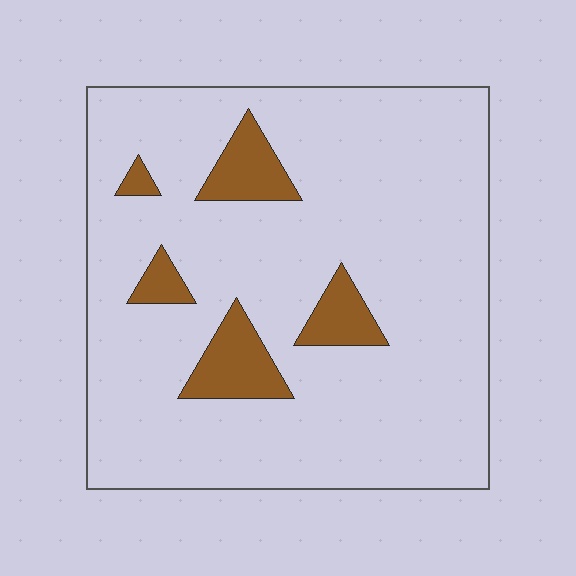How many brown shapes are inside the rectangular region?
5.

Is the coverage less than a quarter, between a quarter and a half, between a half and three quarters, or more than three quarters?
Less than a quarter.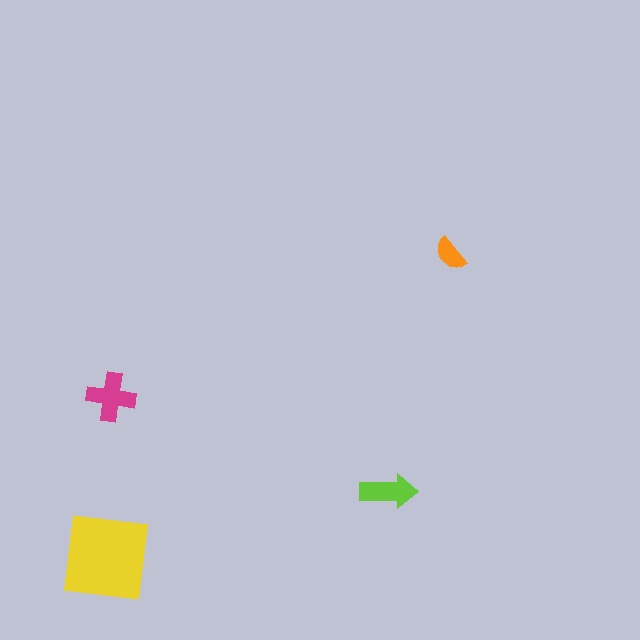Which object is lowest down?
The yellow square is bottommost.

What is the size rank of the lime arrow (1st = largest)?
3rd.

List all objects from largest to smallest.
The yellow square, the magenta cross, the lime arrow, the orange semicircle.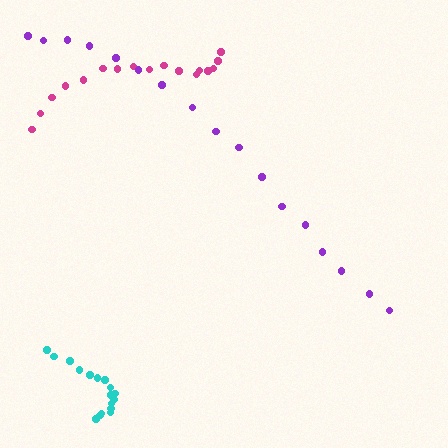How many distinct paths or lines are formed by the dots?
There are 3 distinct paths.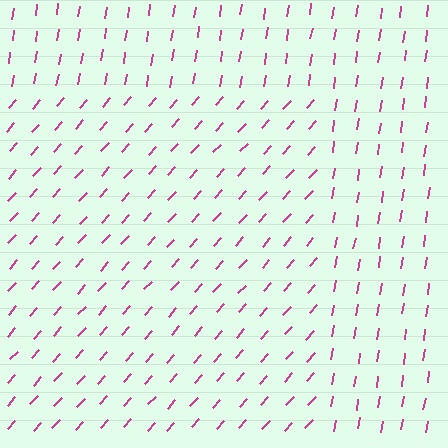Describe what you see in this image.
The image is filled with small magenta line segments. A rectangle region in the image has lines oriented differently from the surrounding lines, creating a visible texture boundary.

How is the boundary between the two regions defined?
The boundary is defined purely by a change in line orientation (approximately 33 degrees difference). All lines are the same color and thickness.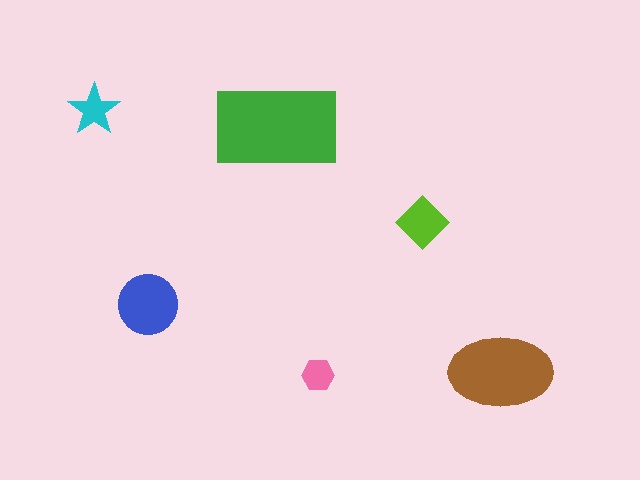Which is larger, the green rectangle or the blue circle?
The green rectangle.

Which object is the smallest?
The pink hexagon.